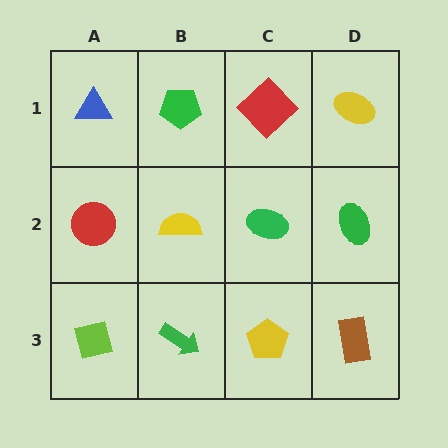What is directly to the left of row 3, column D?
A yellow pentagon.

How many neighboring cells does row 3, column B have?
3.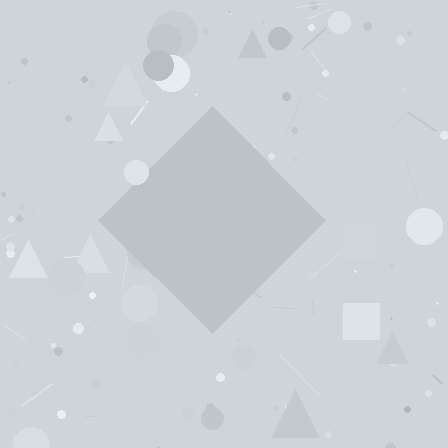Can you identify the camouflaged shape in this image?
The camouflaged shape is a diamond.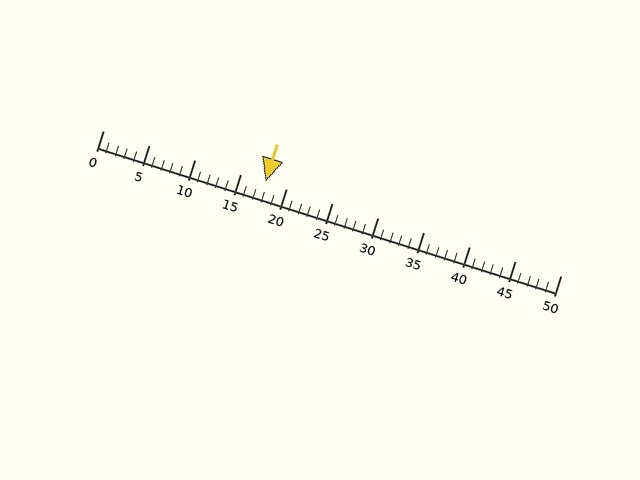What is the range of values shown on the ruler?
The ruler shows values from 0 to 50.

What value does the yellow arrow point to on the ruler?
The yellow arrow points to approximately 18.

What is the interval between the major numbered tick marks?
The major tick marks are spaced 5 units apart.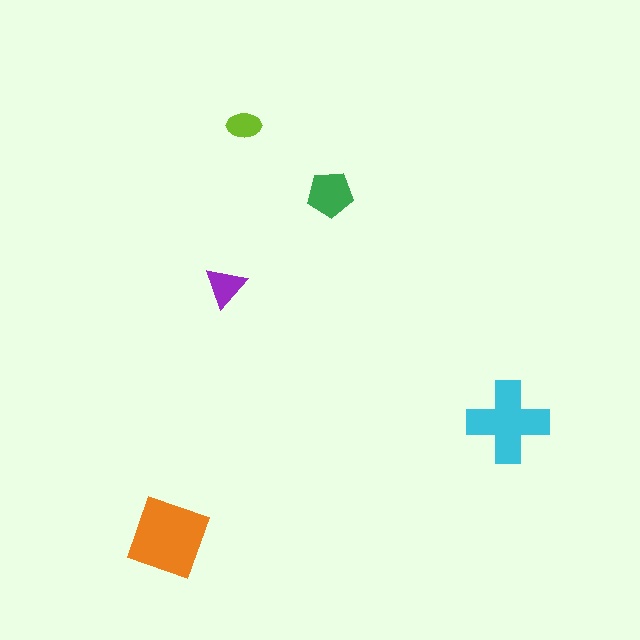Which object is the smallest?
The lime ellipse.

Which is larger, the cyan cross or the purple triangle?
The cyan cross.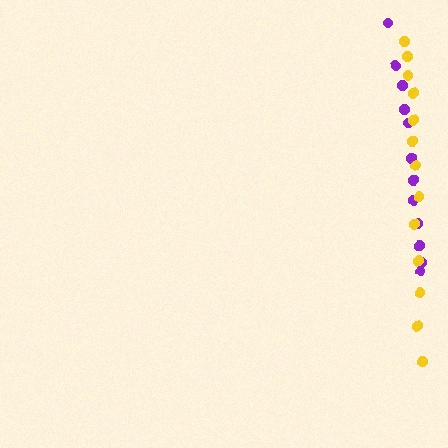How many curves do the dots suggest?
There are 2 distinct paths.